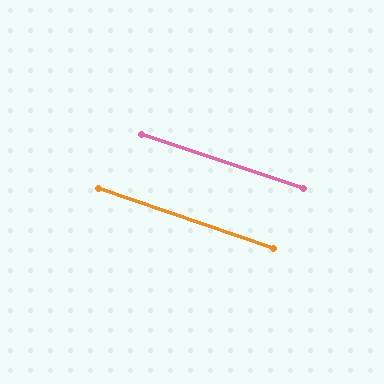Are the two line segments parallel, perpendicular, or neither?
Parallel — their directions differ by only 0.6°.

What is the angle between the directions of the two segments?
Approximately 1 degree.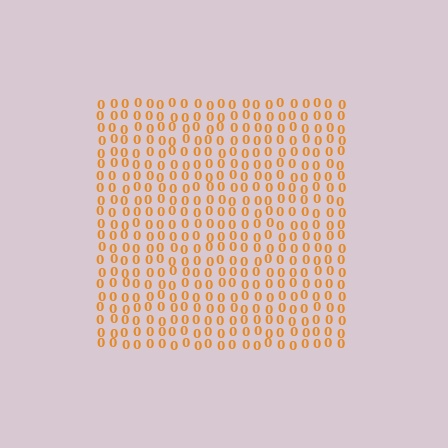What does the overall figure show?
The overall figure shows a square.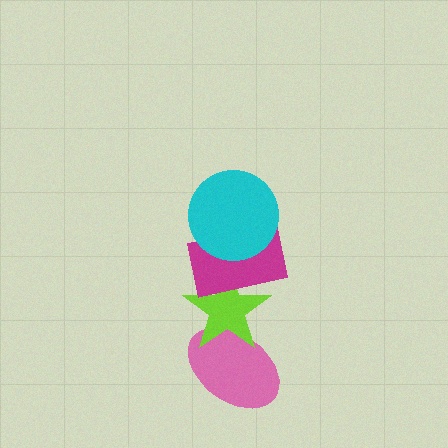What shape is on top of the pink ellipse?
The lime star is on top of the pink ellipse.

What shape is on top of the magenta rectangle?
The cyan circle is on top of the magenta rectangle.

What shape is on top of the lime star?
The magenta rectangle is on top of the lime star.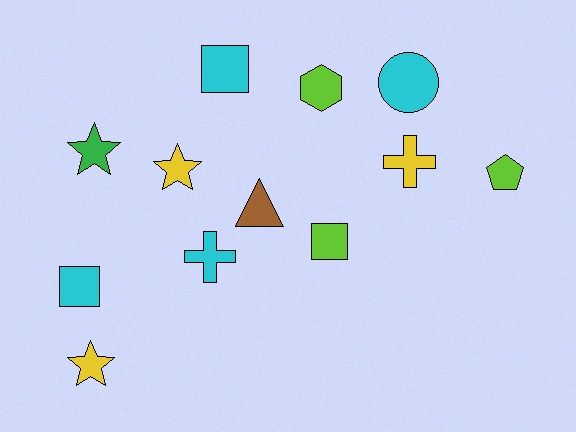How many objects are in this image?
There are 12 objects.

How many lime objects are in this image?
There are 3 lime objects.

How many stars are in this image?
There are 3 stars.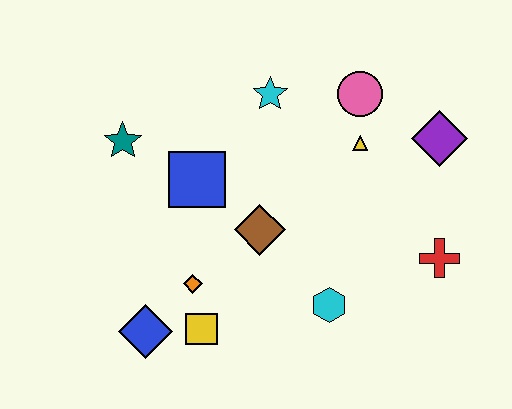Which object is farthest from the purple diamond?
The blue diamond is farthest from the purple diamond.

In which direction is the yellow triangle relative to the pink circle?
The yellow triangle is below the pink circle.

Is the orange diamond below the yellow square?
No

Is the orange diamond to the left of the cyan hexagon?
Yes